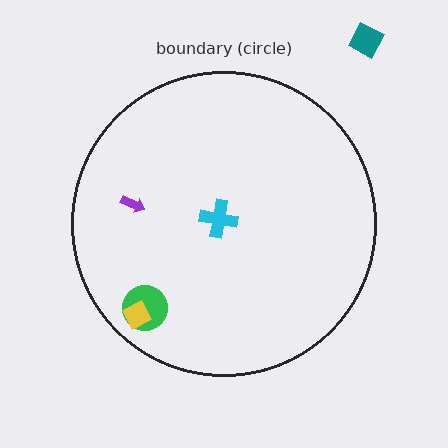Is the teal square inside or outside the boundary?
Outside.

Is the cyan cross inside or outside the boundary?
Inside.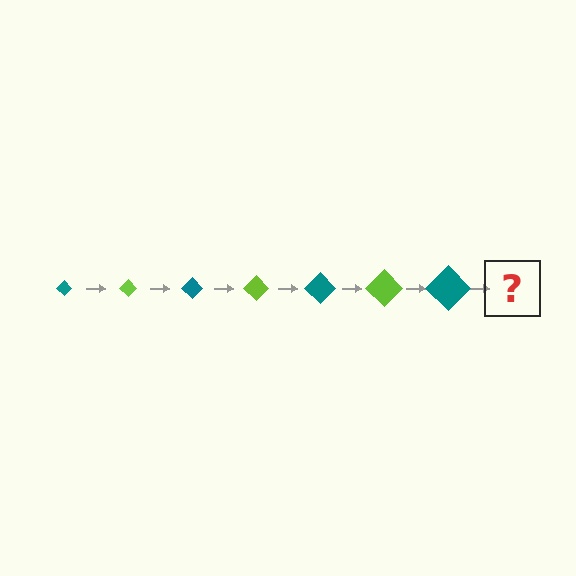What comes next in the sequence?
The next element should be a lime diamond, larger than the previous one.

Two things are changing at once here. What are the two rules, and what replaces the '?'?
The two rules are that the diamond grows larger each step and the color cycles through teal and lime. The '?' should be a lime diamond, larger than the previous one.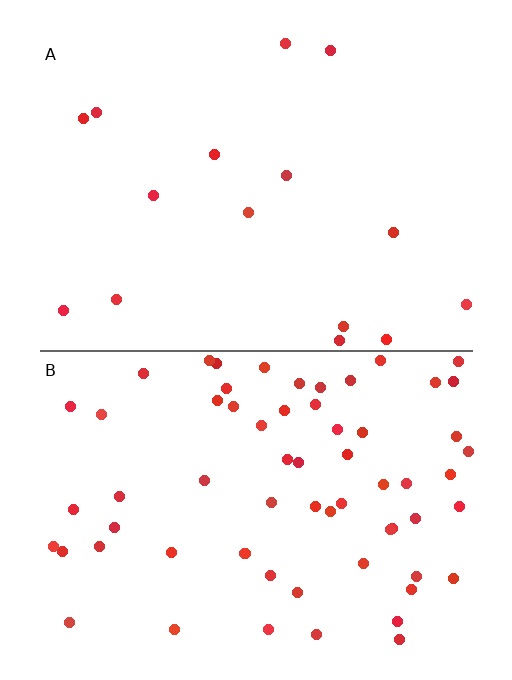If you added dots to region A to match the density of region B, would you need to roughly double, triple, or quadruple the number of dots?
Approximately quadruple.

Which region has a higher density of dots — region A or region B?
B (the bottom).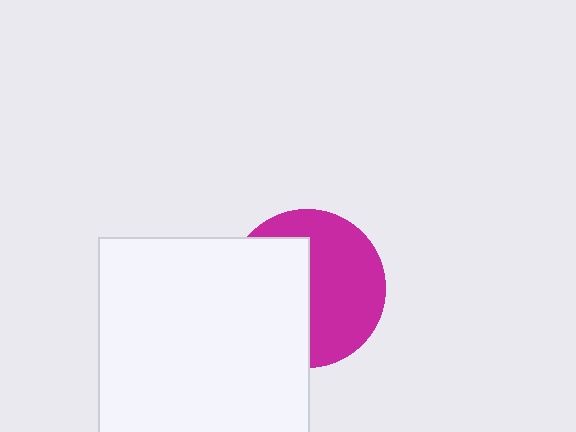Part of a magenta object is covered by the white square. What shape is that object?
It is a circle.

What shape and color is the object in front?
The object in front is a white square.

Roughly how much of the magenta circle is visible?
About half of it is visible (roughly 54%).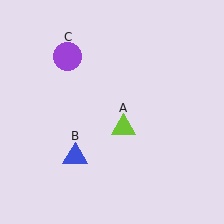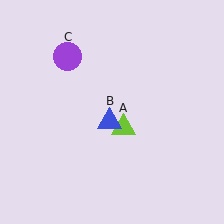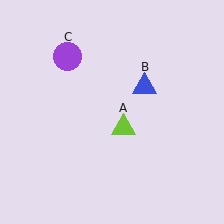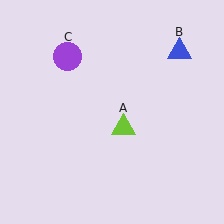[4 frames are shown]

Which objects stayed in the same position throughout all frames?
Lime triangle (object A) and purple circle (object C) remained stationary.